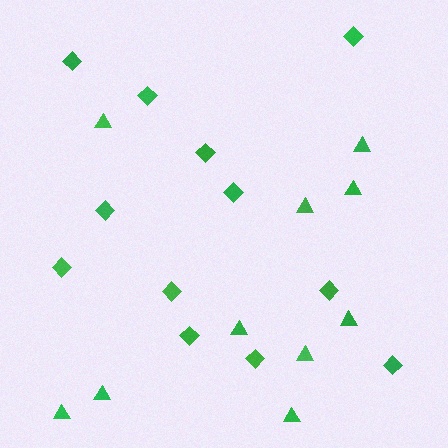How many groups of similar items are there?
There are 2 groups: one group of diamonds (12) and one group of triangles (10).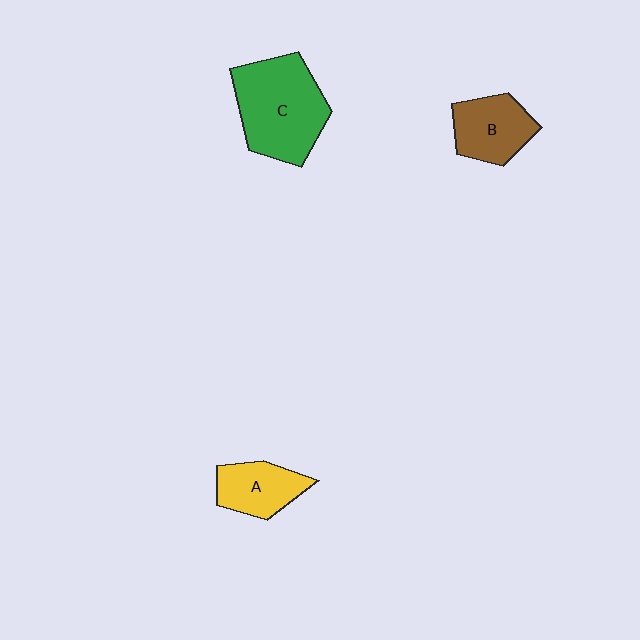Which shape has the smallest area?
Shape A (yellow).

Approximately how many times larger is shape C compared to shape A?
Approximately 1.9 times.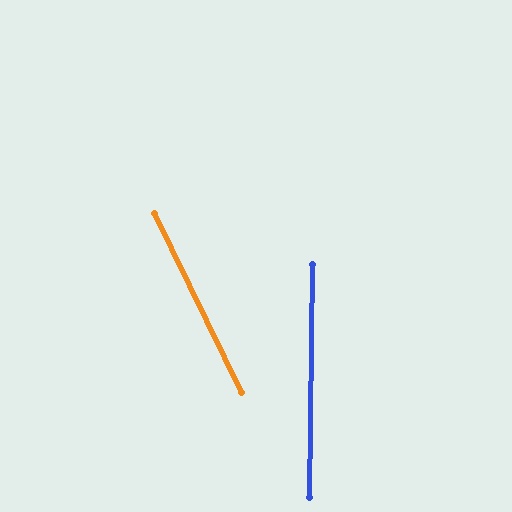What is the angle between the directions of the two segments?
Approximately 27 degrees.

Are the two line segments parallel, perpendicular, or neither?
Neither parallel nor perpendicular — they differ by about 27°.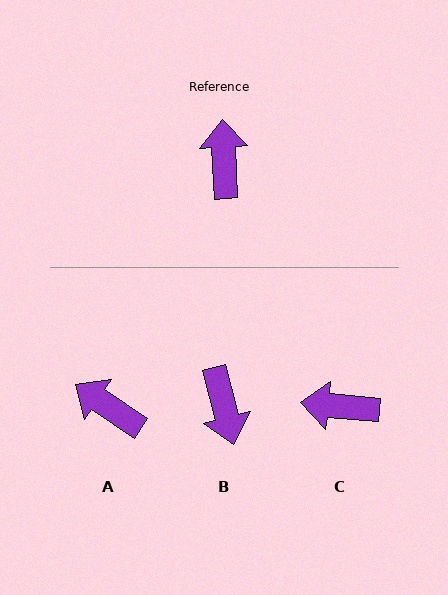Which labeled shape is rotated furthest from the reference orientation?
B, about 168 degrees away.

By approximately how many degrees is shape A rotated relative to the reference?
Approximately 53 degrees counter-clockwise.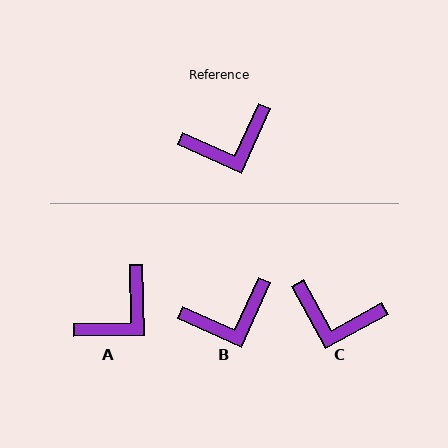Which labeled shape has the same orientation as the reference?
B.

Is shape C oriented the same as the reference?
No, it is off by about 37 degrees.